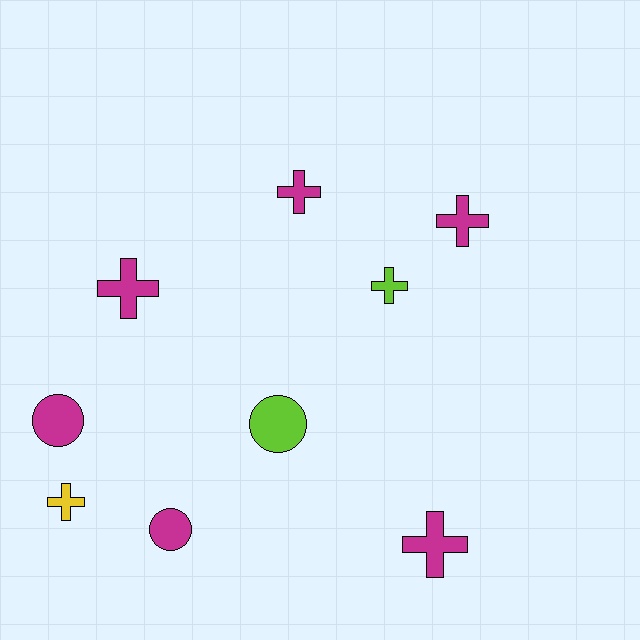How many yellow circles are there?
There are no yellow circles.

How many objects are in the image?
There are 9 objects.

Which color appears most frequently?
Magenta, with 6 objects.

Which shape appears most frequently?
Cross, with 6 objects.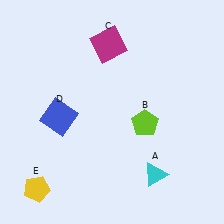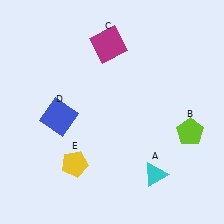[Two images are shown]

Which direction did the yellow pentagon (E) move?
The yellow pentagon (E) moved right.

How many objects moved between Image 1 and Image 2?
2 objects moved between the two images.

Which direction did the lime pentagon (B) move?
The lime pentagon (B) moved right.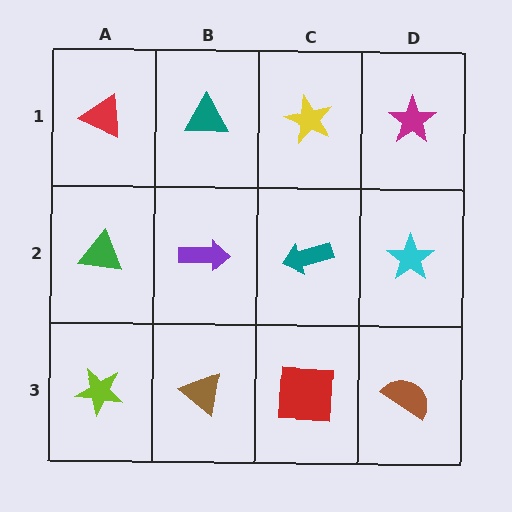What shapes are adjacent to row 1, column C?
A teal arrow (row 2, column C), a teal triangle (row 1, column B), a magenta star (row 1, column D).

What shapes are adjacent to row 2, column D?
A magenta star (row 1, column D), a brown semicircle (row 3, column D), a teal arrow (row 2, column C).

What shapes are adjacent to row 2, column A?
A red triangle (row 1, column A), a lime star (row 3, column A), a purple arrow (row 2, column B).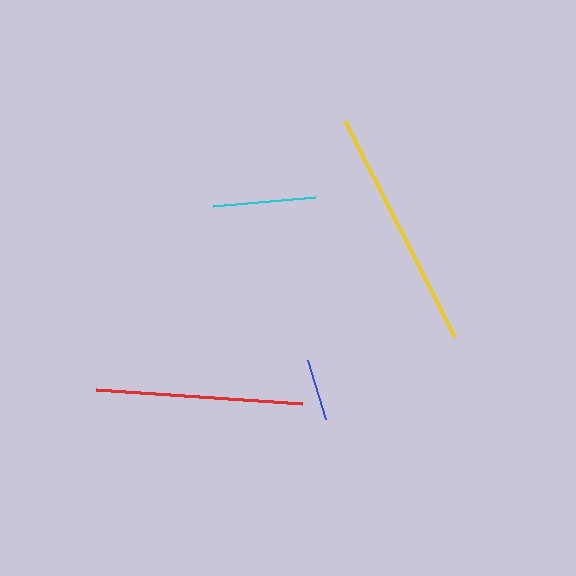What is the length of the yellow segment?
The yellow segment is approximately 242 pixels long.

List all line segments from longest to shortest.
From longest to shortest: yellow, red, cyan, blue.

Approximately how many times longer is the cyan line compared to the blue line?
The cyan line is approximately 1.6 times the length of the blue line.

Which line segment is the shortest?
The blue line is the shortest at approximately 62 pixels.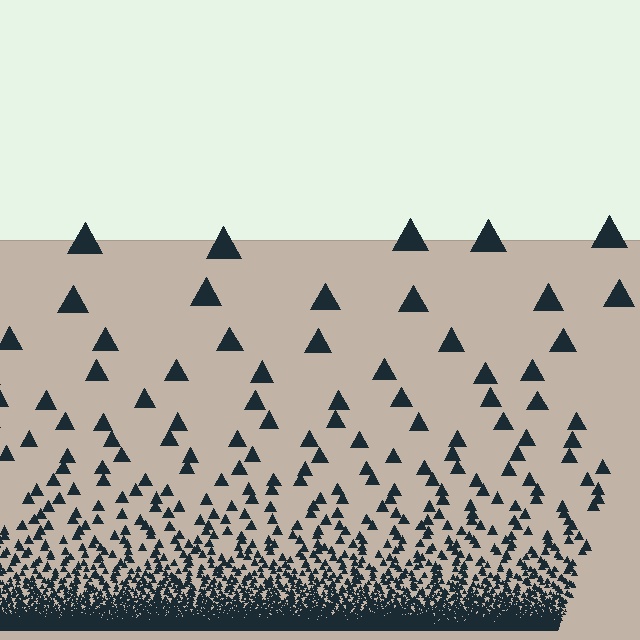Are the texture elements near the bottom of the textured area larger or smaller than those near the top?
Smaller. The gradient is inverted — elements near the bottom are smaller and denser.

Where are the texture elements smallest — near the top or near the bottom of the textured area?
Near the bottom.